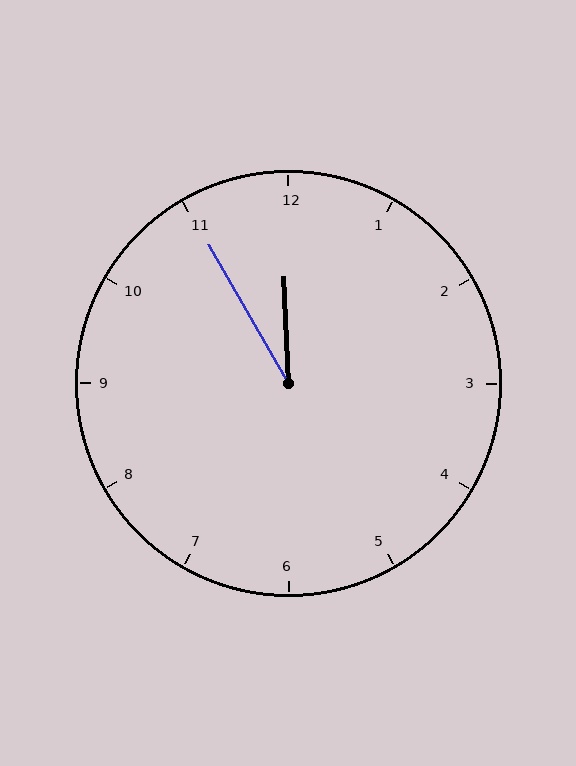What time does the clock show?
11:55.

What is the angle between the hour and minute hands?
Approximately 28 degrees.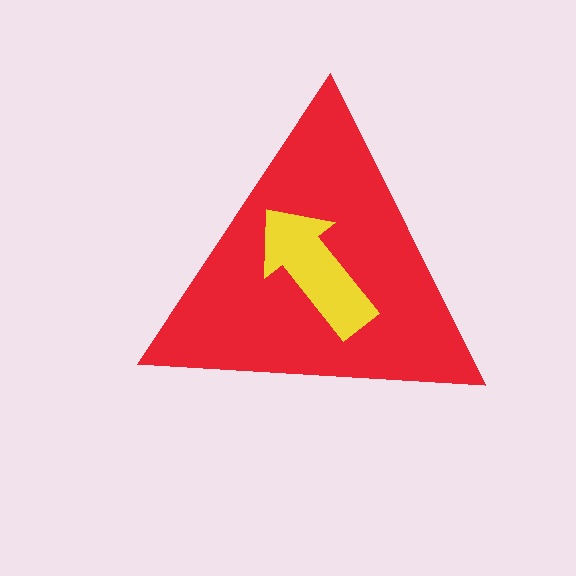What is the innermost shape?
The yellow arrow.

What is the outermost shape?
The red triangle.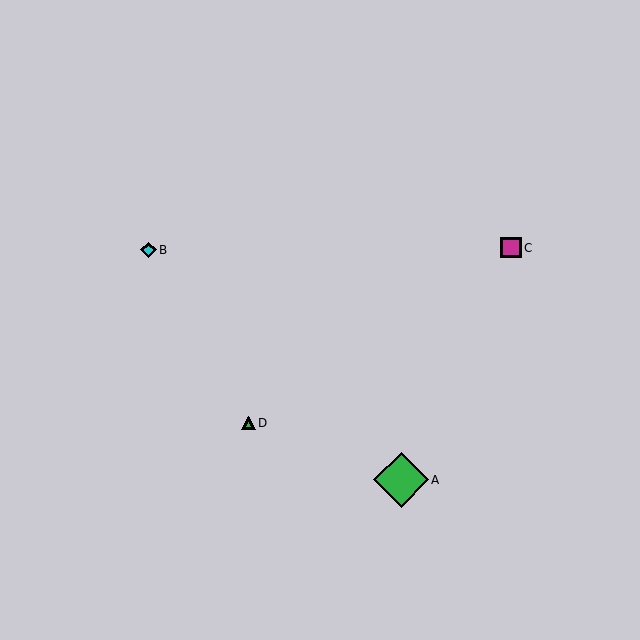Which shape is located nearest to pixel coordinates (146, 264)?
The cyan diamond (labeled B) at (148, 250) is nearest to that location.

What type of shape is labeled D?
Shape D is a green triangle.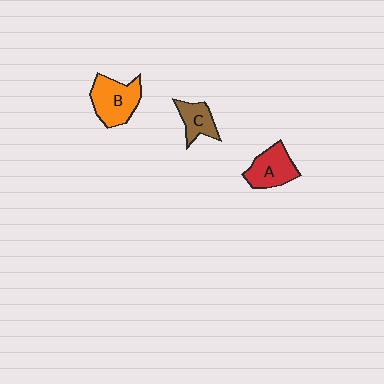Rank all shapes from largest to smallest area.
From largest to smallest: B (orange), A (red), C (brown).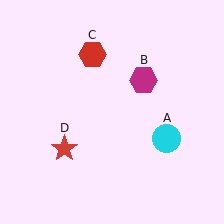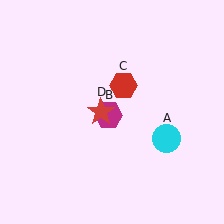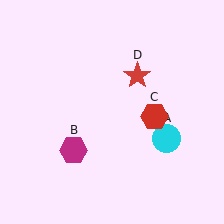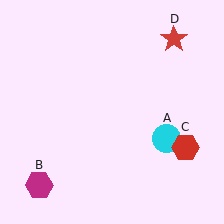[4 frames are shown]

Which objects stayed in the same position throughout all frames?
Cyan circle (object A) remained stationary.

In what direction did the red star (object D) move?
The red star (object D) moved up and to the right.